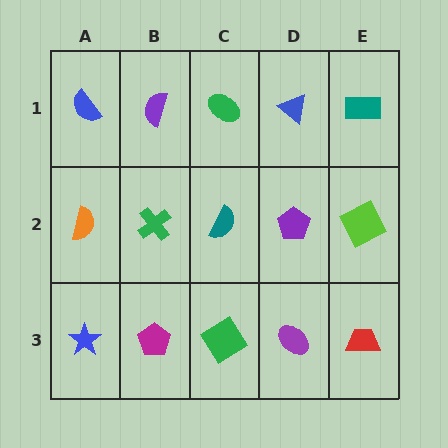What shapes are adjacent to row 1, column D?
A purple pentagon (row 2, column D), a green ellipse (row 1, column C), a teal rectangle (row 1, column E).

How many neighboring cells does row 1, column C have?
3.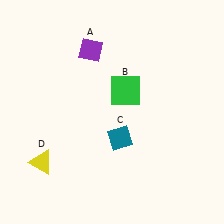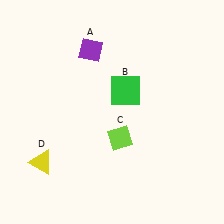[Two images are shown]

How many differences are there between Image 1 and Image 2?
There is 1 difference between the two images.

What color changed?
The diamond (C) changed from teal in Image 1 to lime in Image 2.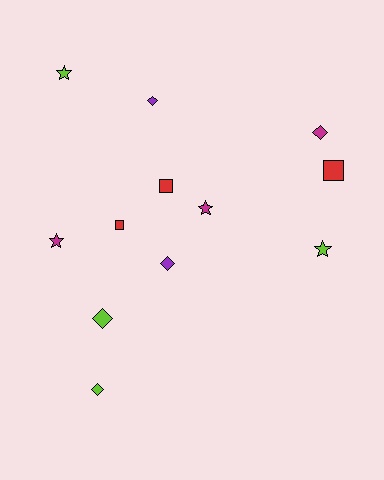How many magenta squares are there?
There are no magenta squares.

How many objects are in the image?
There are 12 objects.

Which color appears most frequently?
Lime, with 4 objects.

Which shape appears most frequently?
Diamond, with 5 objects.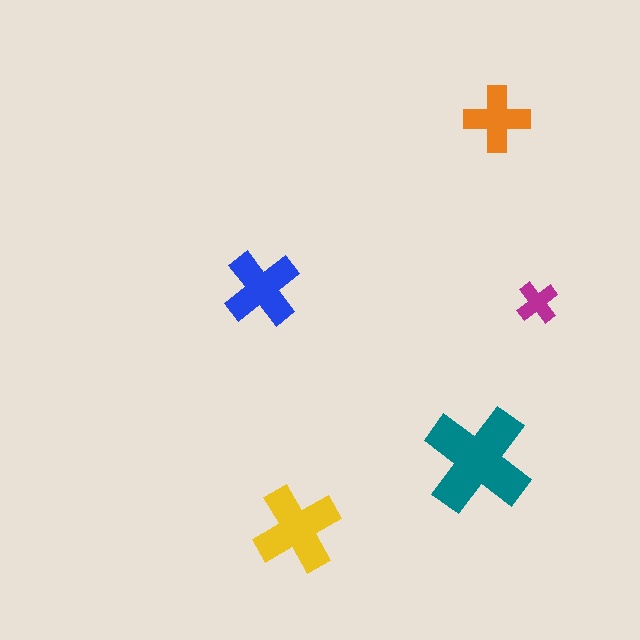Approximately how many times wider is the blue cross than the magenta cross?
About 2 times wider.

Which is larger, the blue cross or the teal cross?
The teal one.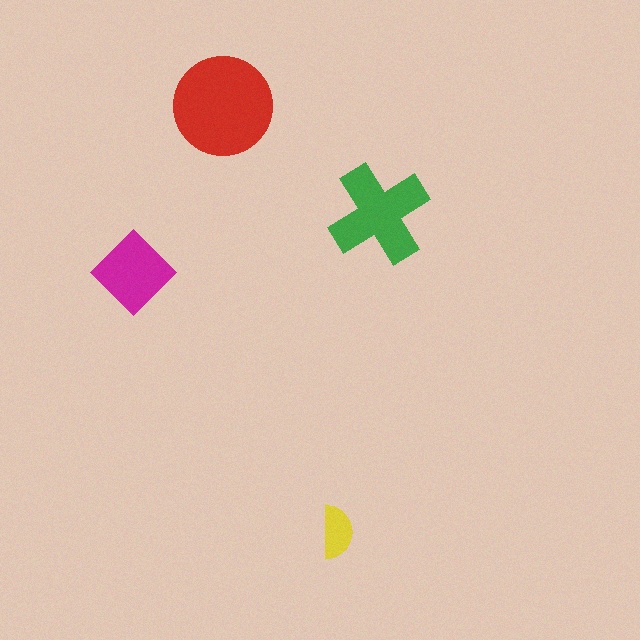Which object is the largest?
The red circle.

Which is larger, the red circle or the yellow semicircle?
The red circle.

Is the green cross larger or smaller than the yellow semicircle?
Larger.